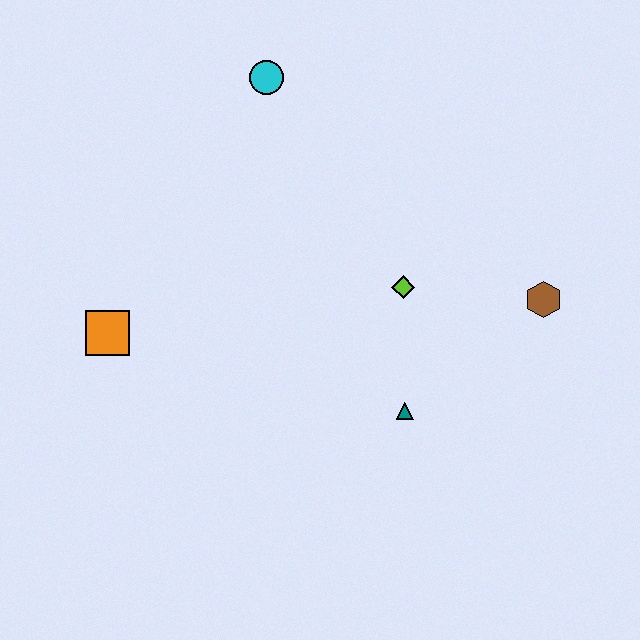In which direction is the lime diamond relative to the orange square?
The lime diamond is to the right of the orange square.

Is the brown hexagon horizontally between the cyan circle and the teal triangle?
No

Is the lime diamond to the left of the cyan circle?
No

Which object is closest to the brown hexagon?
The lime diamond is closest to the brown hexagon.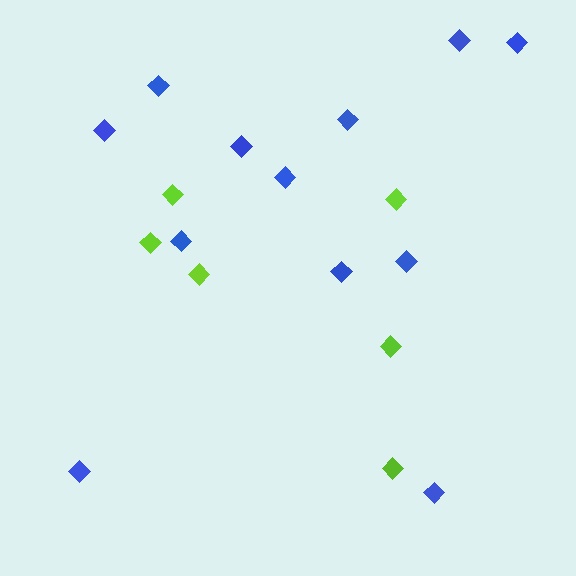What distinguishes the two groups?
There are 2 groups: one group of lime diamonds (6) and one group of blue diamonds (12).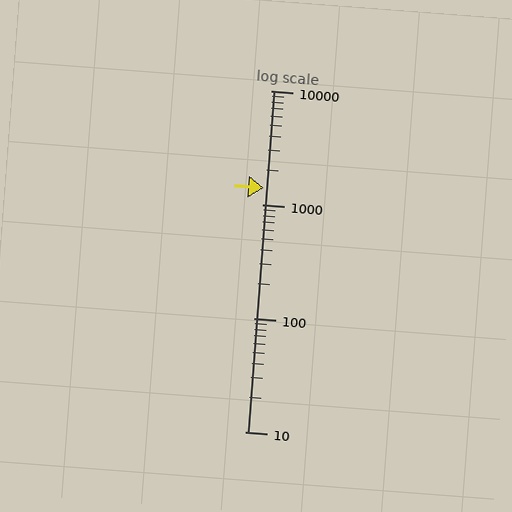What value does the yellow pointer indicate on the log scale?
The pointer indicates approximately 1400.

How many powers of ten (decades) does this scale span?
The scale spans 3 decades, from 10 to 10000.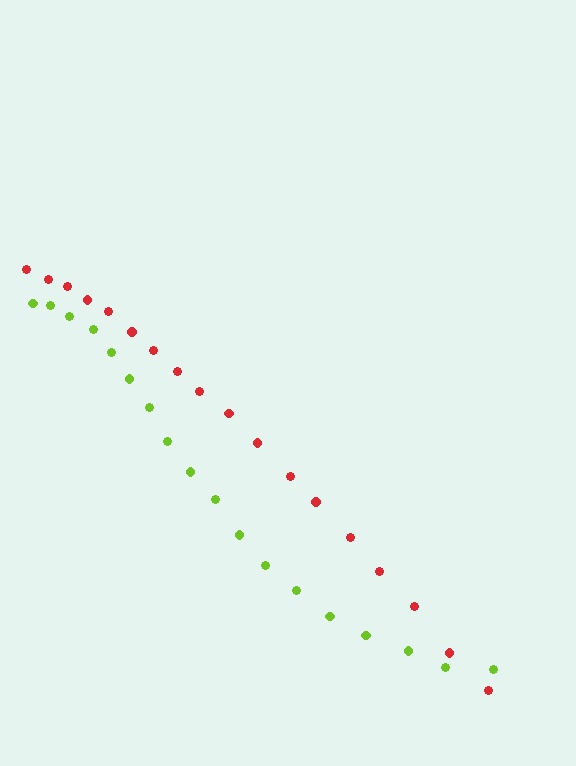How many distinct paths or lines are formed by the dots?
There are 2 distinct paths.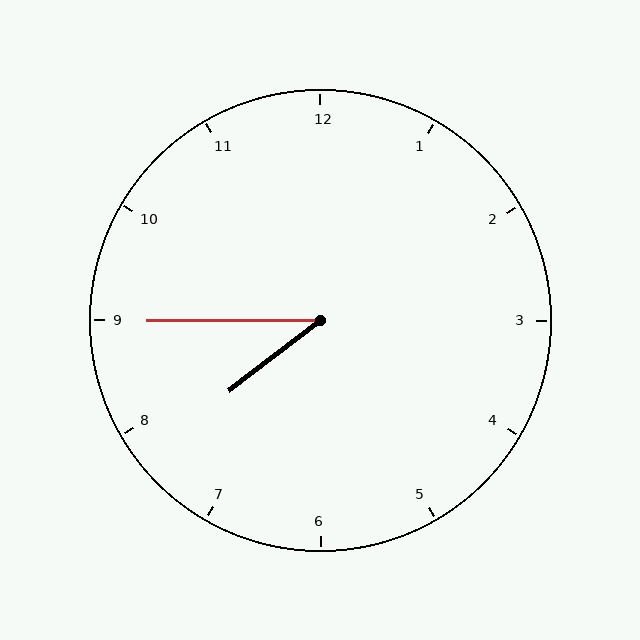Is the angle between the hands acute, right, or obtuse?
It is acute.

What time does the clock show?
7:45.